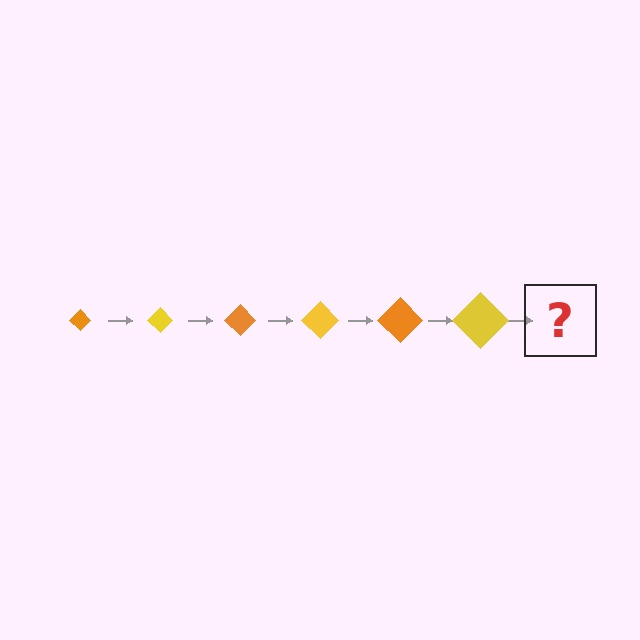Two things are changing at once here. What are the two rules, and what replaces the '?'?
The two rules are that the diamond grows larger each step and the color cycles through orange and yellow. The '?' should be an orange diamond, larger than the previous one.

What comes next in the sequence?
The next element should be an orange diamond, larger than the previous one.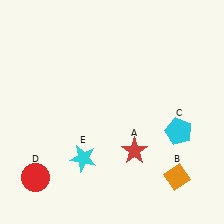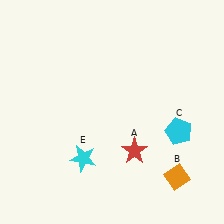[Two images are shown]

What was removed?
The red circle (D) was removed in Image 2.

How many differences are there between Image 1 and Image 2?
There is 1 difference between the two images.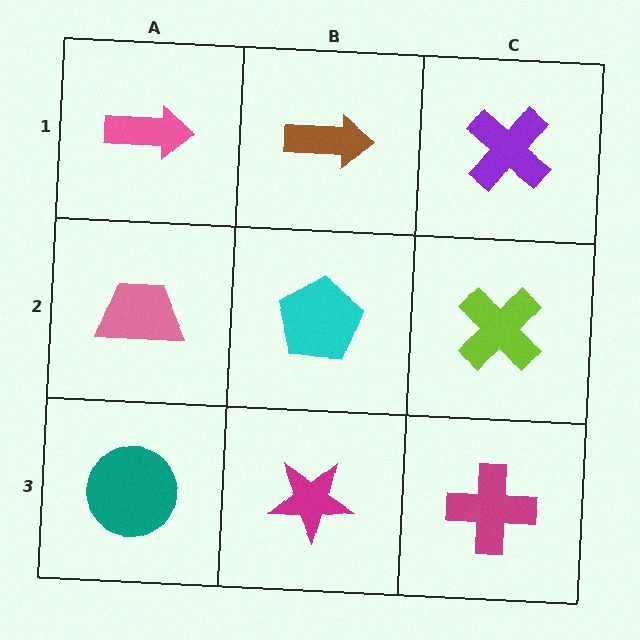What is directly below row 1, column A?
A pink trapezoid.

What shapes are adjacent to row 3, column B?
A cyan pentagon (row 2, column B), a teal circle (row 3, column A), a magenta cross (row 3, column C).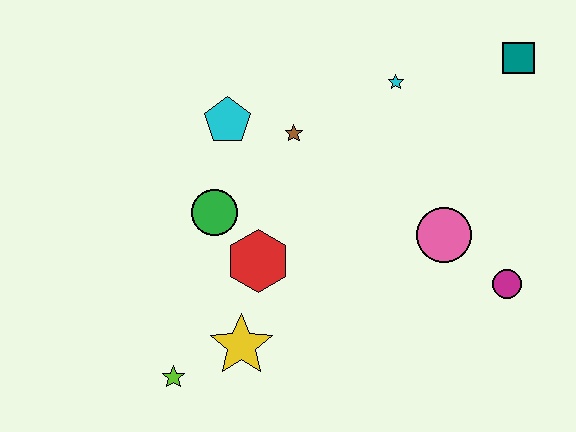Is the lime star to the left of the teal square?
Yes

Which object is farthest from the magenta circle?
The lime star is farthest from the magenta circle.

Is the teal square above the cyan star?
Yes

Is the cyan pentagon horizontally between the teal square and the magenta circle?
No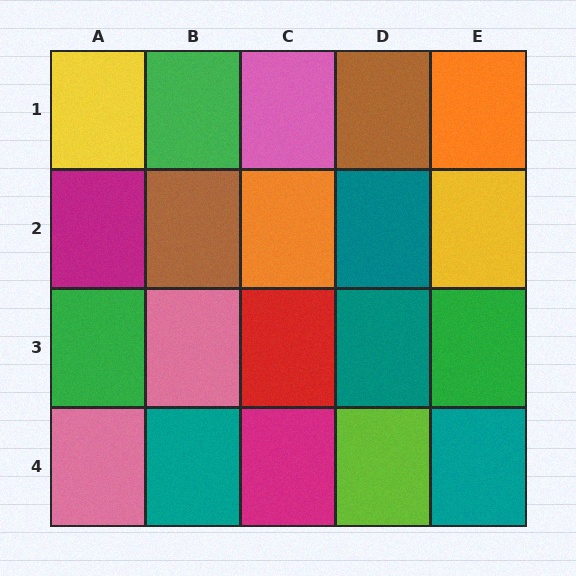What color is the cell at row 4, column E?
Teal.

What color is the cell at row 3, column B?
Pink.